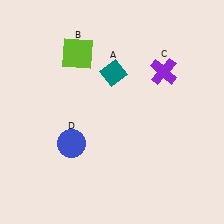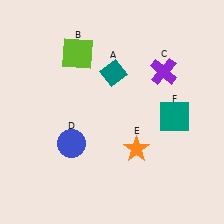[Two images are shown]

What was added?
An orange star (E), a teal square (F) were added in Image 2.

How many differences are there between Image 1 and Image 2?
There are 2 differences between the two images.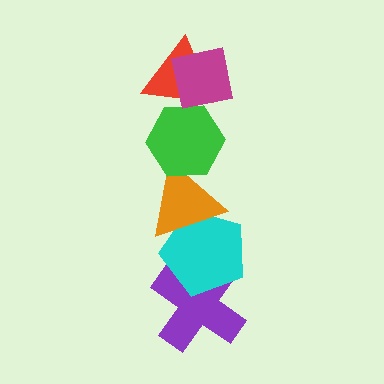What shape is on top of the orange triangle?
The green hexagon is on top of the orange triangle.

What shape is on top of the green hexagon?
The red triangle is on top of the green hexagon.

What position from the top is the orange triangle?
The orange triangle is 4th from the top.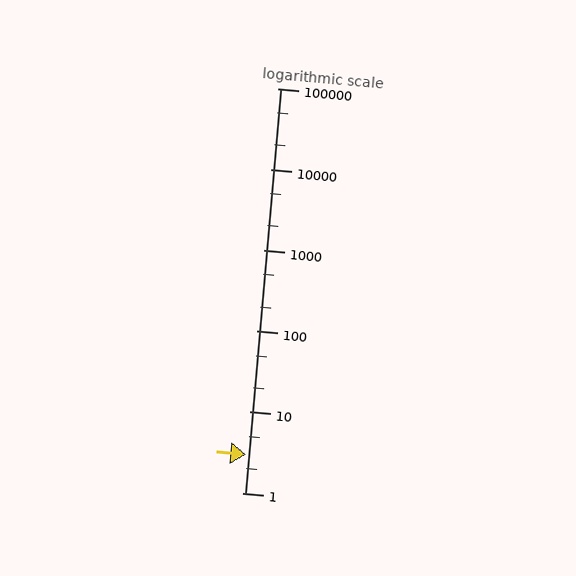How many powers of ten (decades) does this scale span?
The scale spans 5 decades, from 1 to 100000.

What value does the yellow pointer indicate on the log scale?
The pointer indicates approximately 3.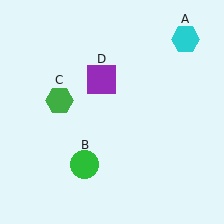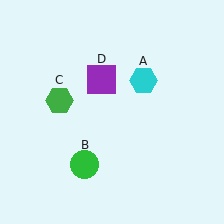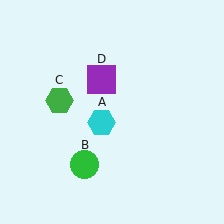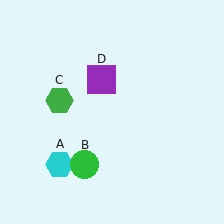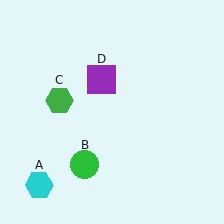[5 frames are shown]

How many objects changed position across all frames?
1 object changed position: cyan hexagon (object A).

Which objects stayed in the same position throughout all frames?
Green circle (object B) and green hexagon (object C) and purple square (object D) remained stationary.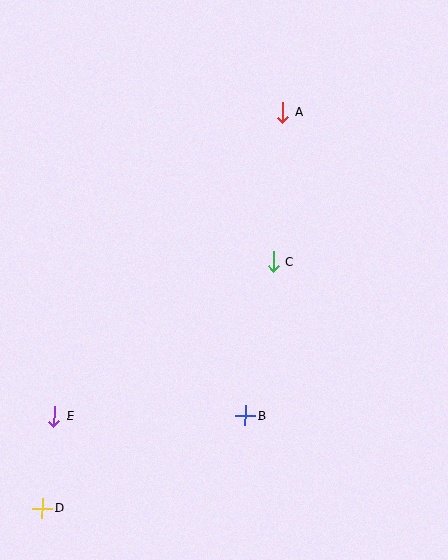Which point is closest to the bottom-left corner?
Point D is closest to the bottom-left corner.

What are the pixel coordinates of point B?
Point B is at (245, 416).